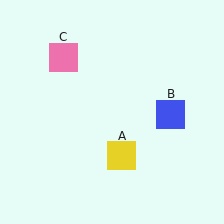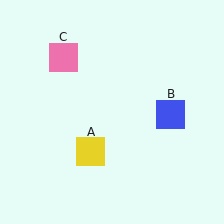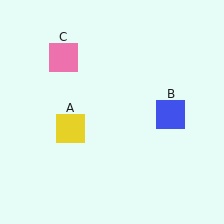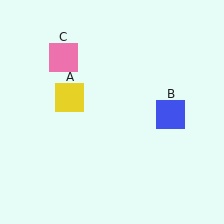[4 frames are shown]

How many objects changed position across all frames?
1 object changed position: yellow square (object A).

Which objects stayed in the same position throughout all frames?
Blue square (object B) and pink square (object C) remained stationary.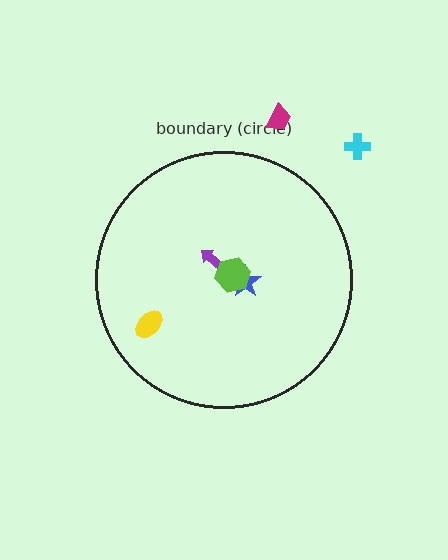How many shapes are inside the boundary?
4 inside, 2 outside.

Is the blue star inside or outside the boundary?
Inside.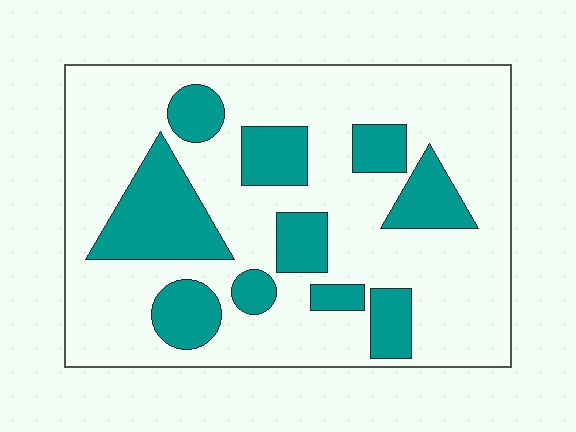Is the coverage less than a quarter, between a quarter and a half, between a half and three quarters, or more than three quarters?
Between a quarter and a half.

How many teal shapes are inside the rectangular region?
10.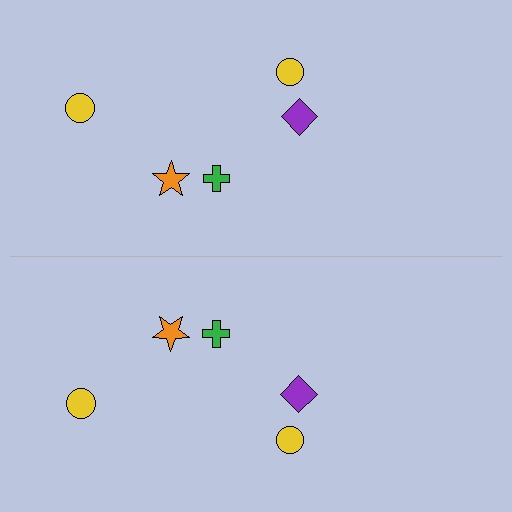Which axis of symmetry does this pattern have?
The pattern has a horizontal axis of symmetry running through the center of the image.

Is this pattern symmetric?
Yes, this pattern has bilateral (reflection) symmetry.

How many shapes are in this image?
There are 10 shapes in this image.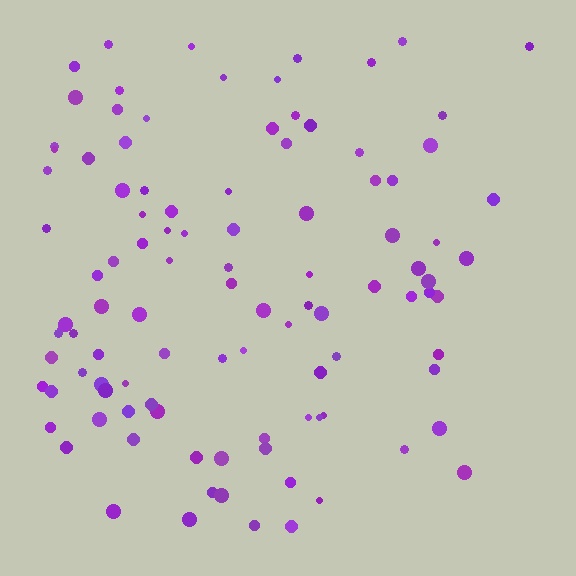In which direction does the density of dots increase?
From right to left, with the left side densest.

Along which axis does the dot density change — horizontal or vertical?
Horizontal.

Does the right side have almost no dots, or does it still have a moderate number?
Still a moderate number, just noticeably fewer than the left.